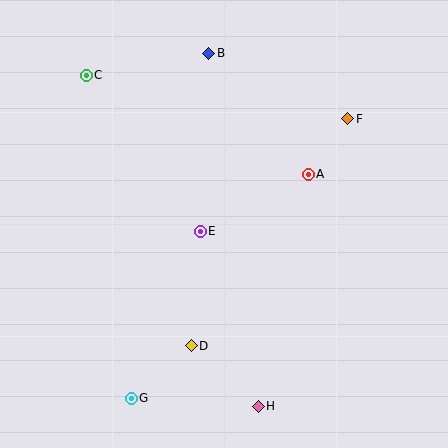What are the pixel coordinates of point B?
Point B is at (209, 53).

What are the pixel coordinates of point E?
Point E is at (200, 231).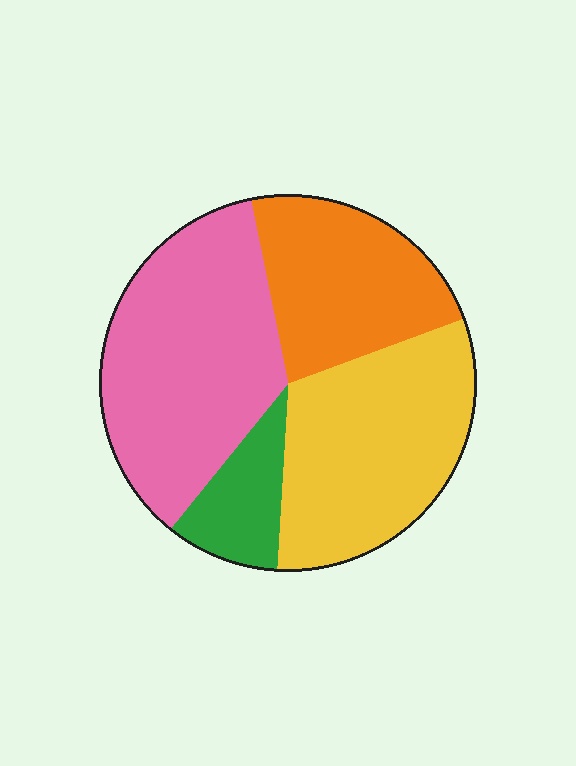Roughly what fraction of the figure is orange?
Orange takes up about one quarter (1/4) of the figure.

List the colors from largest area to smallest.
From largest to smallest: pink, yellow, orange, green.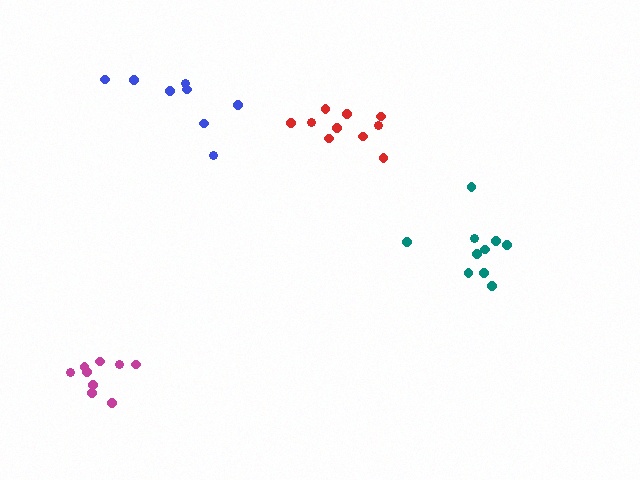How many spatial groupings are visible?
There are 4 spatial groupings.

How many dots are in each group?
Group 1: 8 dots, Group 2: 10 dots, Group 3: 9 dots, Group 4: 10 dots (37 total).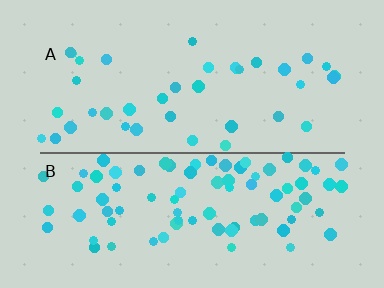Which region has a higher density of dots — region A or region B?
B (the bottom).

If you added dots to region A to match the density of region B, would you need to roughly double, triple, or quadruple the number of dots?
Approximately double.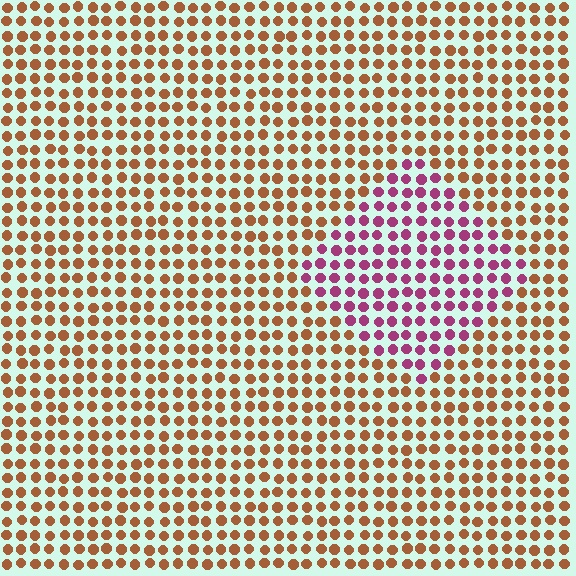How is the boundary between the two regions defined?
The boundary is defined purely by a slight shift in hue (about 58 degrees). Spacing, size, and orientation are identical on both sides.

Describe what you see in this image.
The image is filled with small brown elements in a uniform arrangement. A diamond-shaped region is visible where the elements are tinted to a slightly different hue, forming a subtle color boundary.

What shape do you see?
I see a diamond.